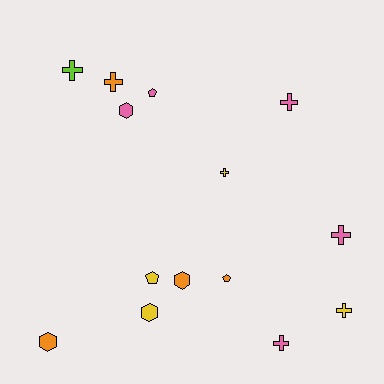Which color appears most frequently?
Pink, with 5 objects.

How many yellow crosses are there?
There are 2 yellow crosses.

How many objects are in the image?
There are 14 objects.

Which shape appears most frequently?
Cross, with 7 objects.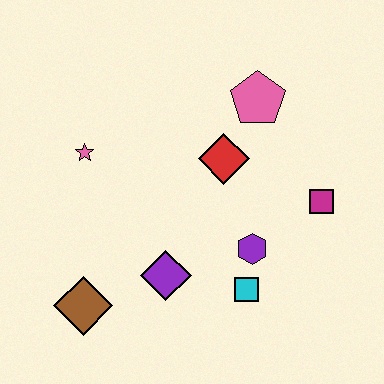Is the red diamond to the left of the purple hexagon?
Yes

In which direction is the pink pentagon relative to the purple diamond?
The pink pentagon is above the purple diamond.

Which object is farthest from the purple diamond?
The pink pentagon is farthest from the purple diamond.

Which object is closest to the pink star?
The red diamond is closest to the pink star.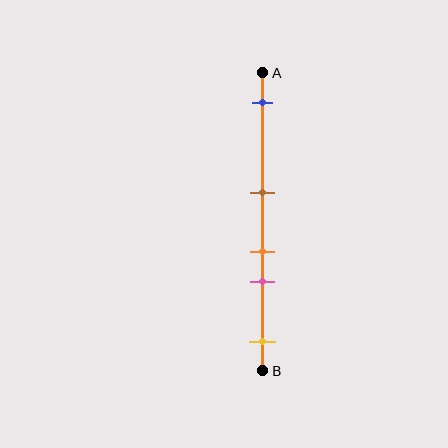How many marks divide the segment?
There are 5 marks dividing the segment.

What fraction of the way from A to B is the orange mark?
The orange mark is approximately 60% (0.6) of the way from A to B.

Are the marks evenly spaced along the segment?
No, the marks are not evenly spaced.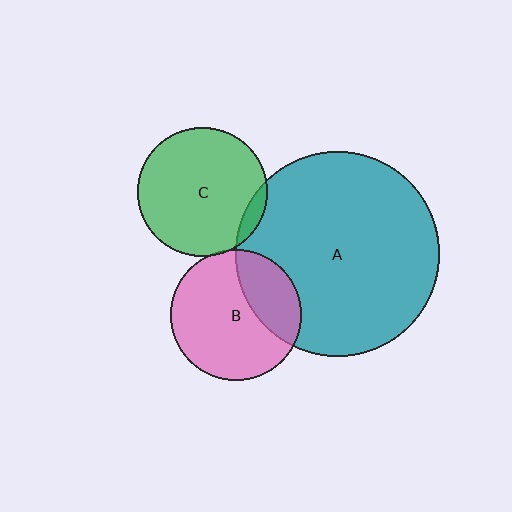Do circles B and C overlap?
Yes.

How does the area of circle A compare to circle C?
Approximately 2.5 times.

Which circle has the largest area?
Circle A (teal).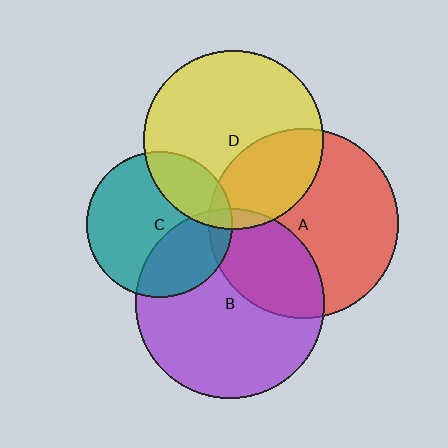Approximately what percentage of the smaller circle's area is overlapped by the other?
Approximately 5%.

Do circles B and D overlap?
Yes.